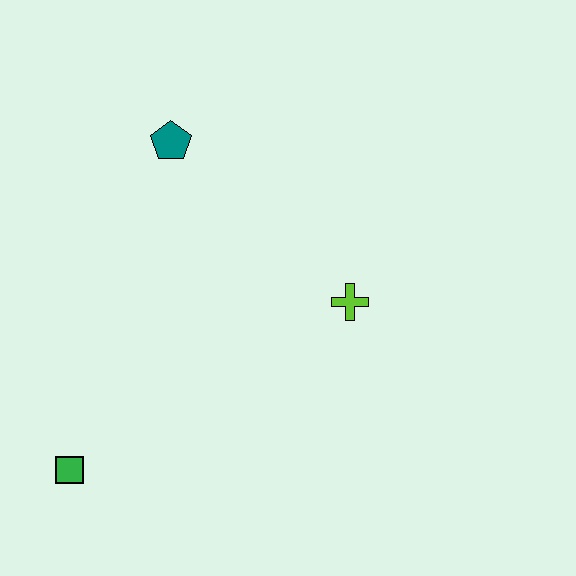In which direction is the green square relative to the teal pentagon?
The green square is below the teal pentagon.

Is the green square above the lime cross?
No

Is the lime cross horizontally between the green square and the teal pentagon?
No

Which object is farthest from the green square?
The teal pentagon is farthest from the green square.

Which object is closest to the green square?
The lime cross is closest to the green square.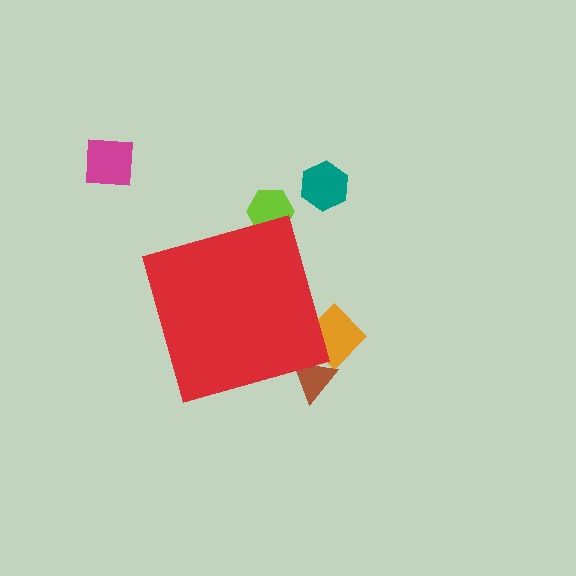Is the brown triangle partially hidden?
Yes, the brown triangle is partially hidden behind the red diamond.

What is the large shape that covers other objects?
A red diamond.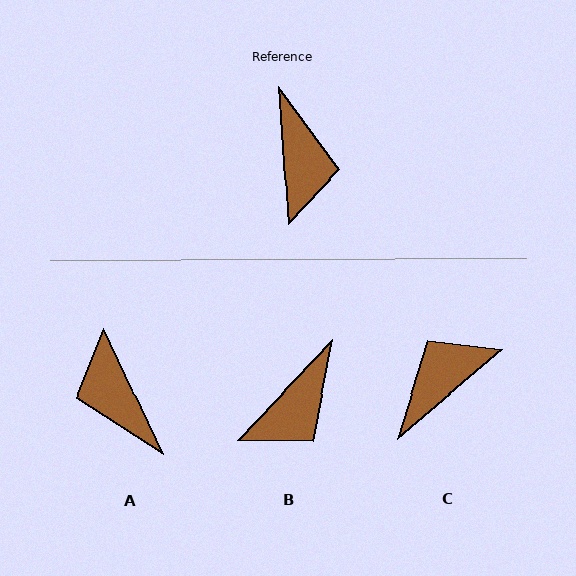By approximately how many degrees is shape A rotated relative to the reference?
Approximately 159 degrees clockwise.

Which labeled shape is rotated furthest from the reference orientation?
A, about 159 degrees away.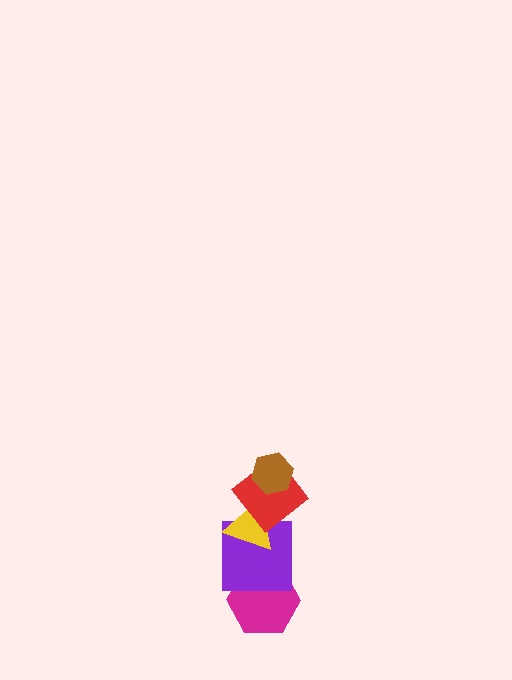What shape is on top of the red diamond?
The brown hexagon is on top of the red diamond.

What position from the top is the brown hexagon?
The brown hexagon is 1st from the top.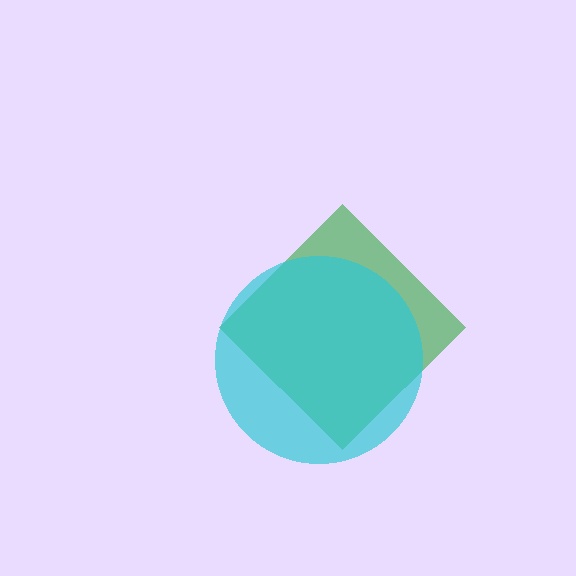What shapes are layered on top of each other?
The layered shapes are: a green diamond, a cyan circle.